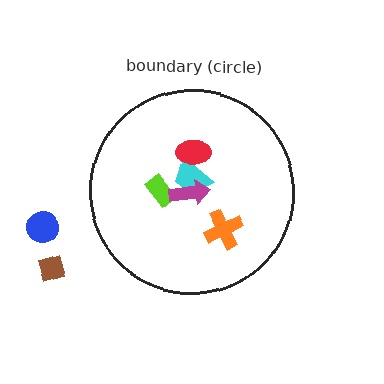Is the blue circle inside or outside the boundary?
Outside.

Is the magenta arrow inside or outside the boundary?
Inside.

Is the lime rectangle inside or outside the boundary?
Inside.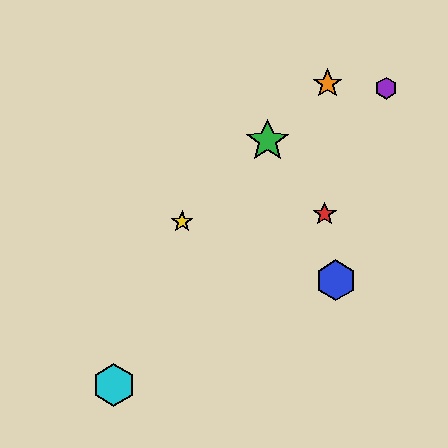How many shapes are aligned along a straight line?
3 shapes (the green star, the yellow star, the orange star) are aligned along a straight line.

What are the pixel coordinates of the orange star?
The orange star is at (328, 84).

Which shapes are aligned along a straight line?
The green star, the yellow star, the orange star are aligned along a straight line.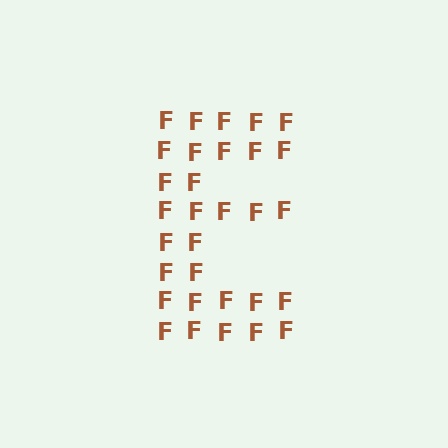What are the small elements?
The small elements are letter F's.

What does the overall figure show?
The overall figure shows the letter E.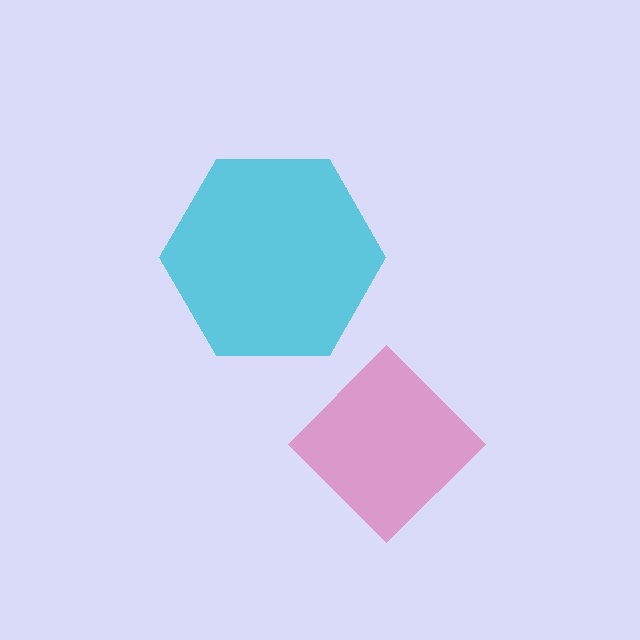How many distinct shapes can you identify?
There are 2 distinct shapes: a pink diamond, a cyan hexagon.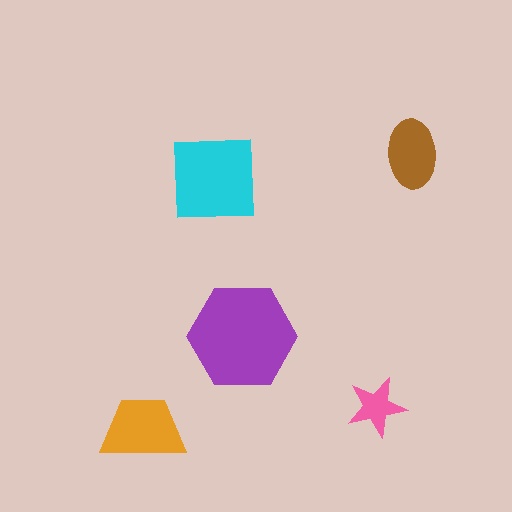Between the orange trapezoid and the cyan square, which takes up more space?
The cyan square.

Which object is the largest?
The purple hexagon.